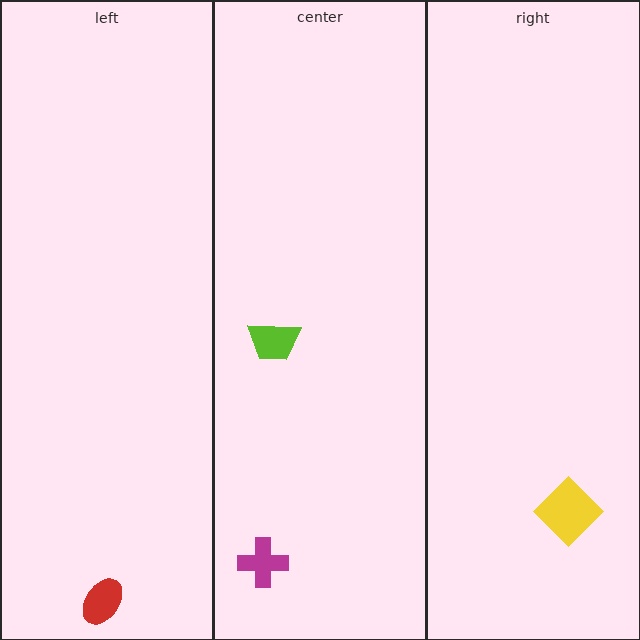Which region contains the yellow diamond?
The right region.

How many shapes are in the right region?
1.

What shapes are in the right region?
The yellow diamond.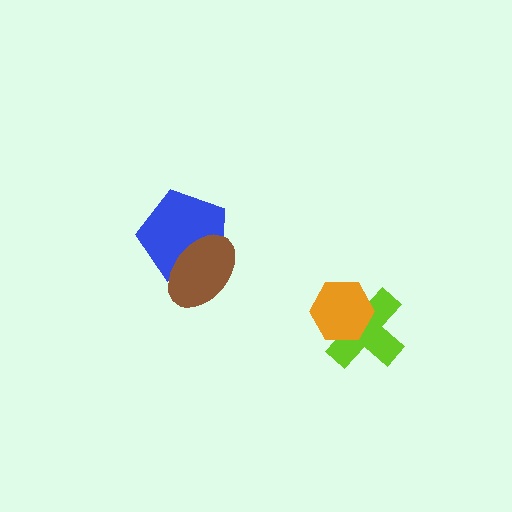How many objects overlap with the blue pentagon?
1 object overlaps with the blue pentagon.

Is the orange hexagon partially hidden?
No, no other shape covers it.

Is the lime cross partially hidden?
Yes, it is partially covered by another shape.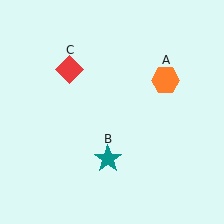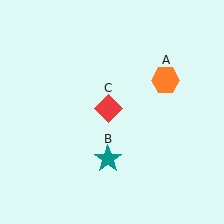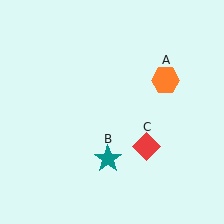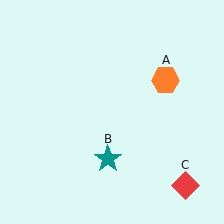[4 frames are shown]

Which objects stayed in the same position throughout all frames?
Orange hexagon (object A) and teal star (object B) remained stationary.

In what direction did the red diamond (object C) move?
The red diamond (object C) moved down and to the right.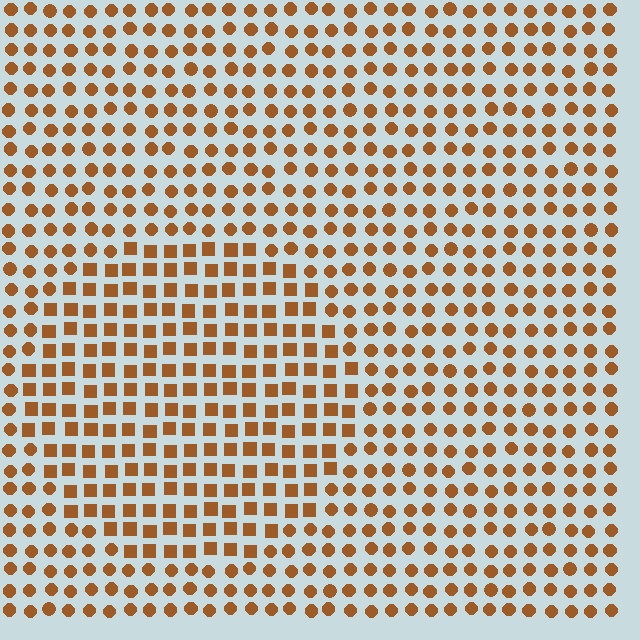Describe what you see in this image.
The image is filled with small brown elements arranged in a uniform grid. A circle-shaped region contains squares, while the surrounding area contains circles. The boundary is defined purely by the change in element shape.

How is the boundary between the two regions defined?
The boundary is defined by a change in element shape: squares inside vs. circles outside. All elements share the same color and spacing.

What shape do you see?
I see a circle.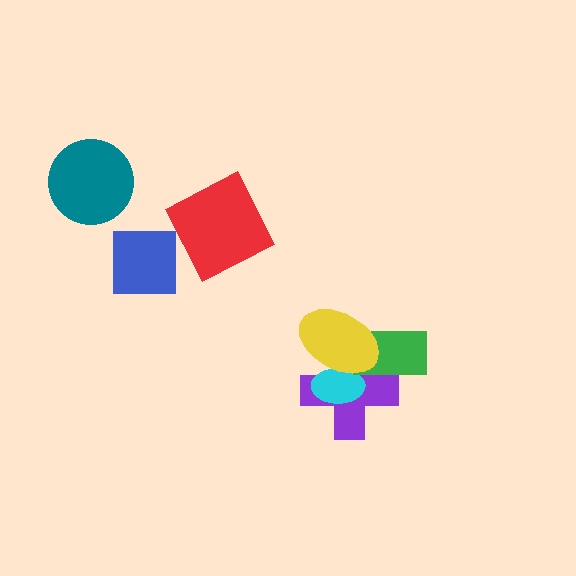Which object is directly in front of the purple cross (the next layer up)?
The cyan ellipse is directly in front of the purple cross.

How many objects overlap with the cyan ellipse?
2 objects overlap with the cyan ellipse.